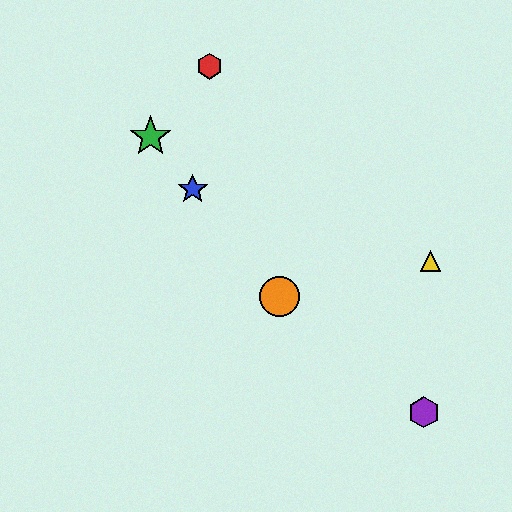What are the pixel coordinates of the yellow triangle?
The yellow triangle is at (431, 261).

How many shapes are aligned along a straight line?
3 shapes (the blue star, the green star, the orange circle) are aligned along a straight line.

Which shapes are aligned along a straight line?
The blue star, the green star, the orange circle are aligned along a straight line.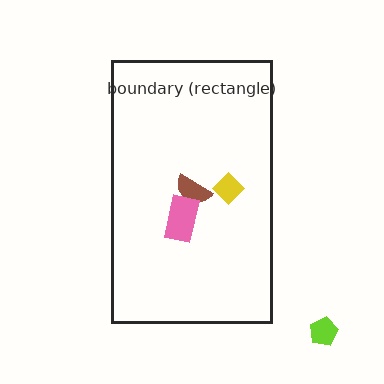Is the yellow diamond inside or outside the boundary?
Inside.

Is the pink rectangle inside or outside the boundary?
Inside.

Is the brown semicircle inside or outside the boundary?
Inside.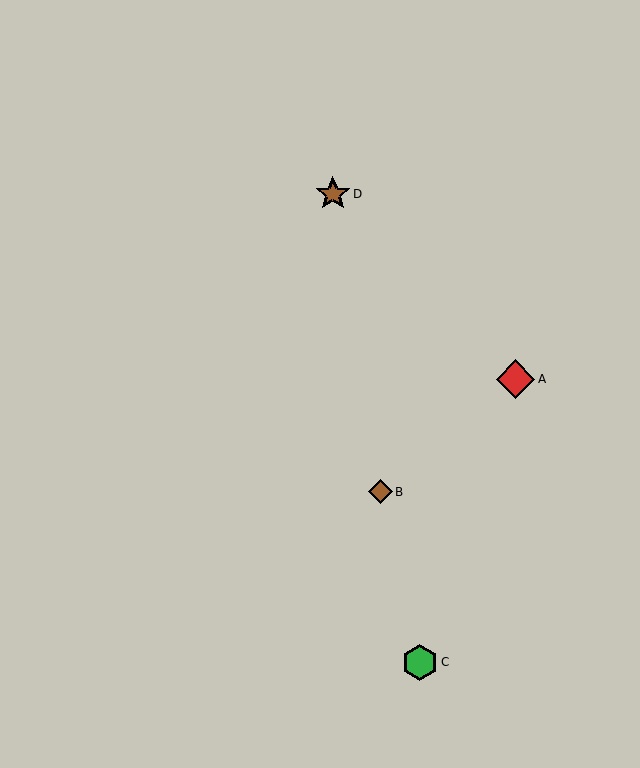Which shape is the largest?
The red diamond (labeled A) is the largest.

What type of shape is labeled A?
Shape A is a red diamond.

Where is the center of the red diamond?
The center of the red diamond is at (516, 379).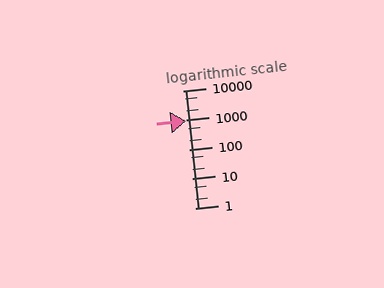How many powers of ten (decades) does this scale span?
The scale spans 4 decades, from 1 to 10000.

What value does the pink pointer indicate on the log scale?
The pointer indicates approximately 940.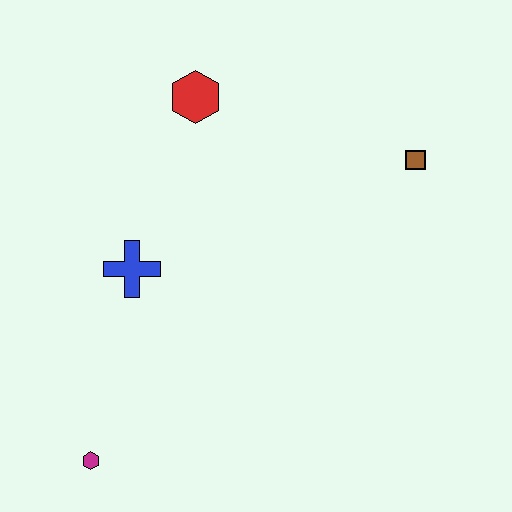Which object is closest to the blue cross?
The red hexagon is closest to the blue cross.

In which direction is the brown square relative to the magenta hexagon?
The brown square is to the right of the magenta hexagon.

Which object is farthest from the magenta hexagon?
The brown square is farthest from the magenta hexagon.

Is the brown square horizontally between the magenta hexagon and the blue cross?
No